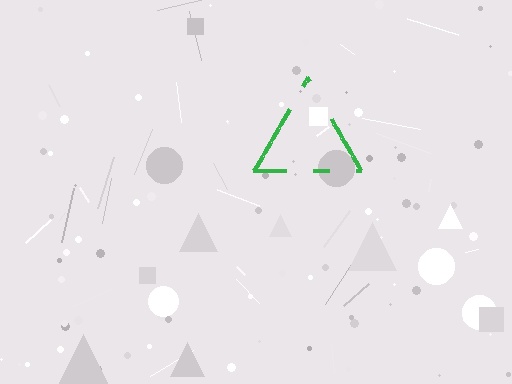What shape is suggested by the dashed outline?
The dashed outline suggests a triangle.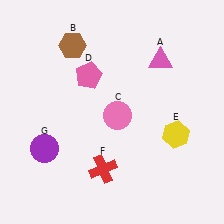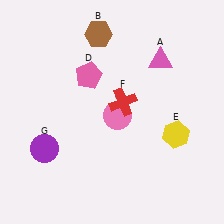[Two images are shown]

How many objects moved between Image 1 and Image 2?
2 objects moved between the two images.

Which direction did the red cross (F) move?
The red cross (F) moved up.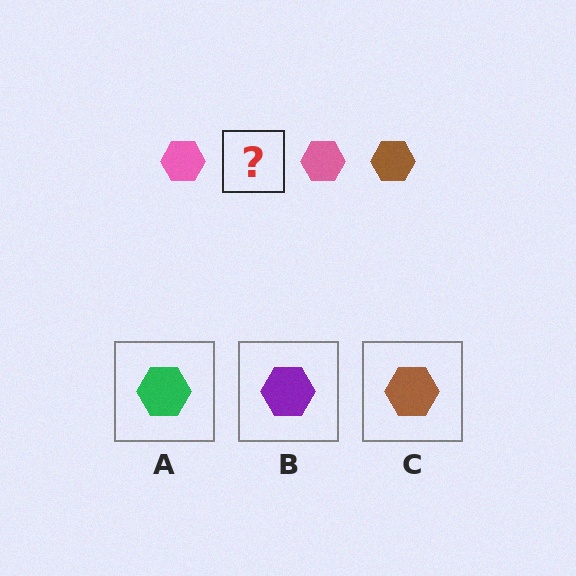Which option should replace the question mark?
Option C.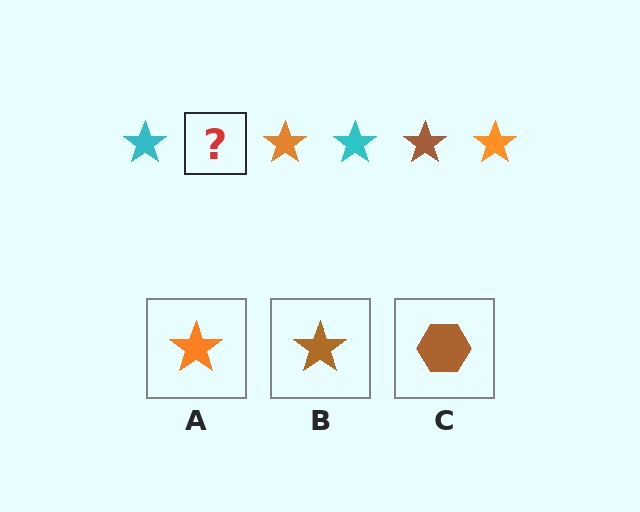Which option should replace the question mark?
Option B.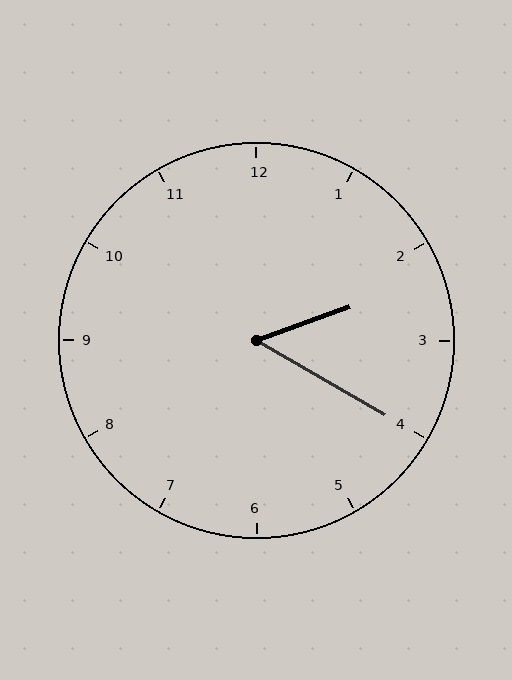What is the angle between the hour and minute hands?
Approximately 50 degrees.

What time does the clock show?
2:20.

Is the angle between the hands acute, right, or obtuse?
It is acute.